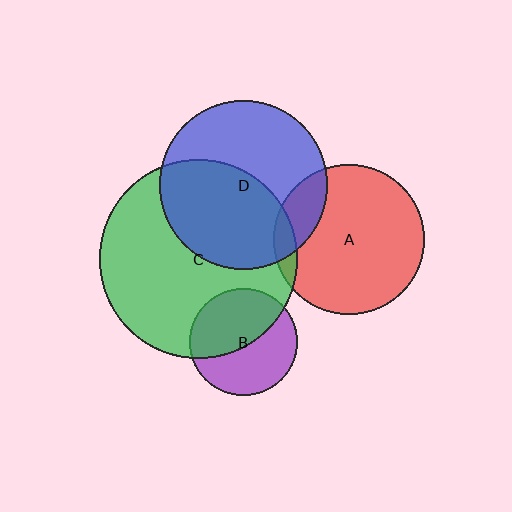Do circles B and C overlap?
Yes.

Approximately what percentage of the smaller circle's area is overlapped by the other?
Approximately 50%.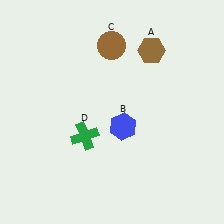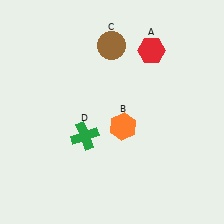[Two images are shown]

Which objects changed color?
A changed from brown to red. B changed from blue to orange.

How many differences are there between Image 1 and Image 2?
There are 2 differences between the two images.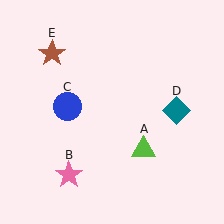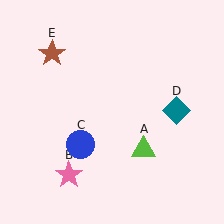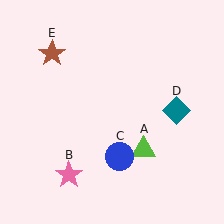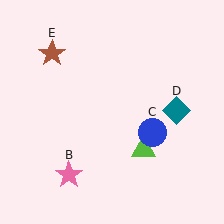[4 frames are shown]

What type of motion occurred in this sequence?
The blue circle (object C) rotated counterclockwise around the center of the scene.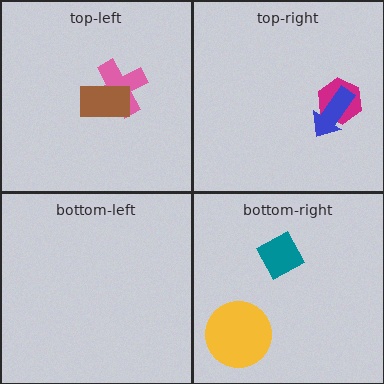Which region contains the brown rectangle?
The top-left region.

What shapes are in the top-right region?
The magenta hexagon, the blue arrow.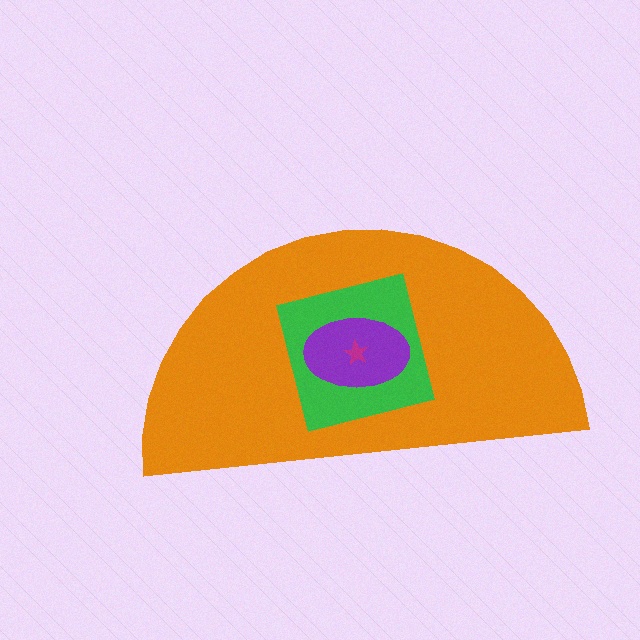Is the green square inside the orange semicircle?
Yes.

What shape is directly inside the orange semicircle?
The green square.